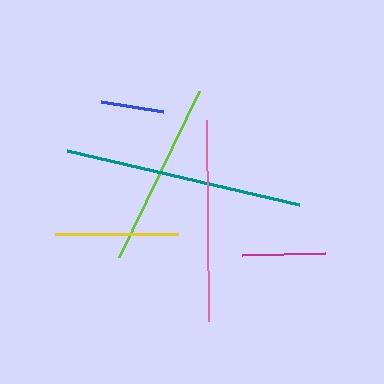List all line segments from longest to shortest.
From longest to shortest: teal, pink, lime, yellow, magenta, blue.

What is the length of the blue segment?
The blue segment is approximately 63 pixels long.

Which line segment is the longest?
The teal line is the longest at approximately 239 pixels.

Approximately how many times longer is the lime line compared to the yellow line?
The lime line is approximately 1.5 times the length of the yellow line.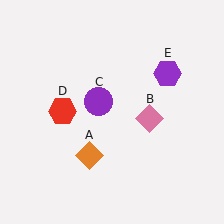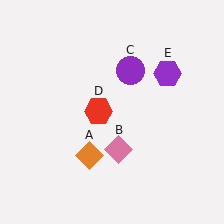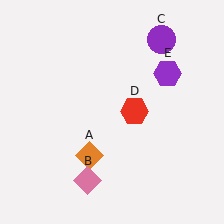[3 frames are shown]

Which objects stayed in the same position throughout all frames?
Orange diamond (object A) and purple hexagon (object E) remained stationary.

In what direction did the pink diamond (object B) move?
The pink diamond (object B) moved down and to the left.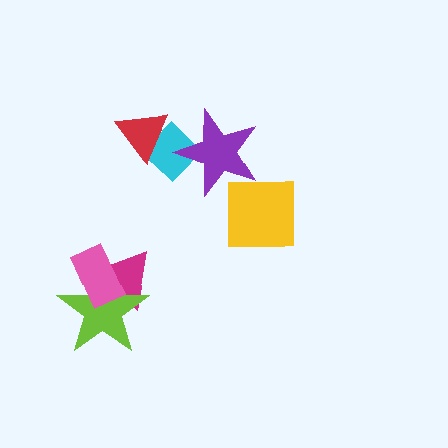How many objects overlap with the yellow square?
0 objects overlap with the yellow square.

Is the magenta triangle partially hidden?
Yes, it is partially covered by another shape.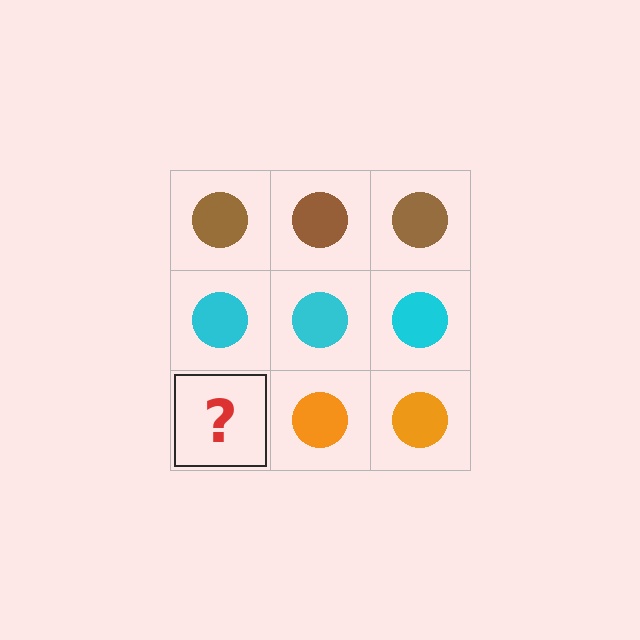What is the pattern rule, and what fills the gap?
The rule is that each row has a consistent color. The gap should be filled with an orange circle.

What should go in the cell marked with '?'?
The missing cell should contain an orange circle.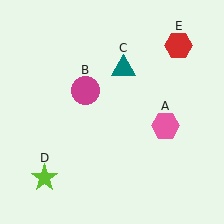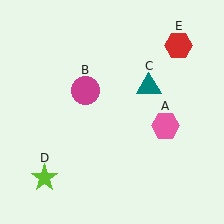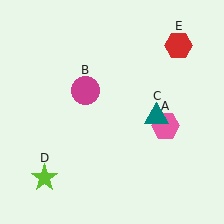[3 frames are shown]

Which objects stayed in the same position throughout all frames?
Pink hexagon (object A) and magenta circle (object B) and lime star (object D) and red hexagon (object E) remained stationary.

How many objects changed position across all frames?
1 object changed position: teal triangle (object C).